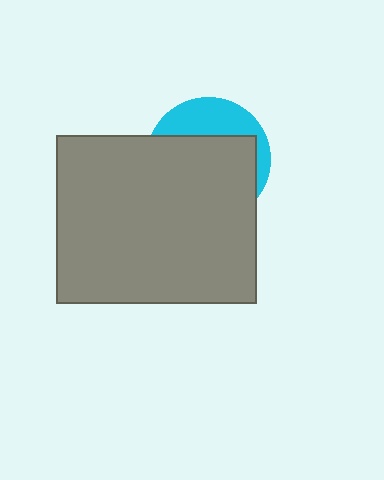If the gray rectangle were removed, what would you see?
You would see the complete cyan circle.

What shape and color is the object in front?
The object in front is a gray rectangle.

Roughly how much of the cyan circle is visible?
A small part of it is visible (roughly 31%).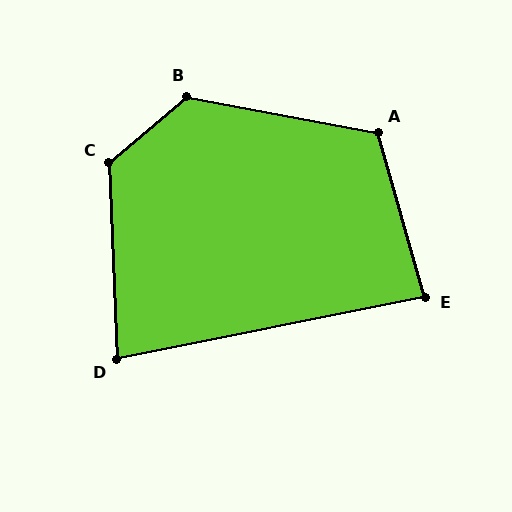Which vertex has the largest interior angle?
B, at approximately 129 degrees.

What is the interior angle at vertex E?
Approximately 86 degrees (approximately right).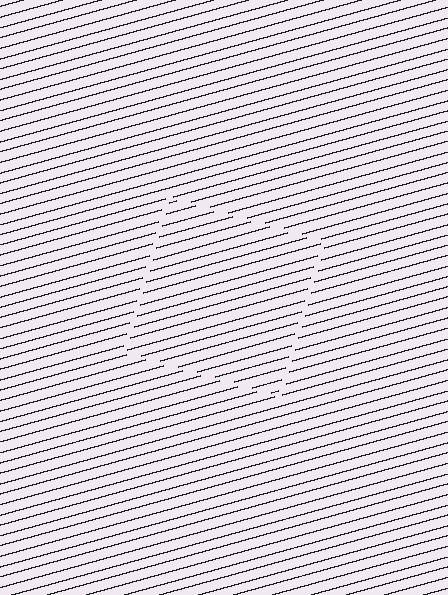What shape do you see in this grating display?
An illusory square. The interior of the shape contains the same grating, shifted by half a period — the contour is defined by the phase discontinuity where line-ends from the inner and outer gratings abut.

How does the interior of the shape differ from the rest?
The interior of the shape contains the same grating, shifted by half a period — the contour is defined by the phase discontinuity where line-ends from the inner and outer gratings abut.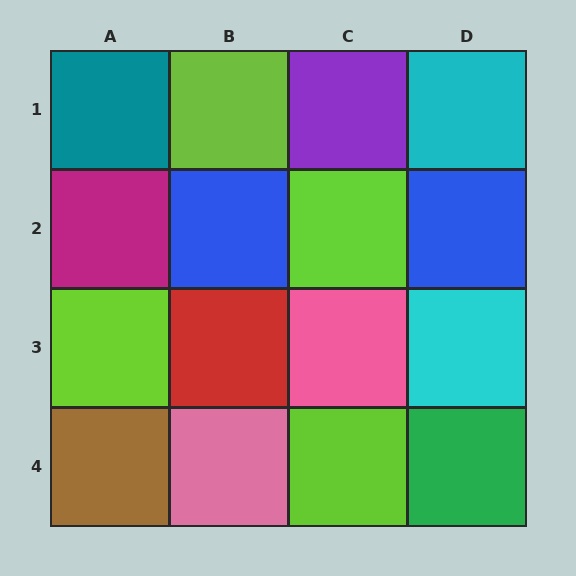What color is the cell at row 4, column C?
Lime.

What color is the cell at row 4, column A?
Brown.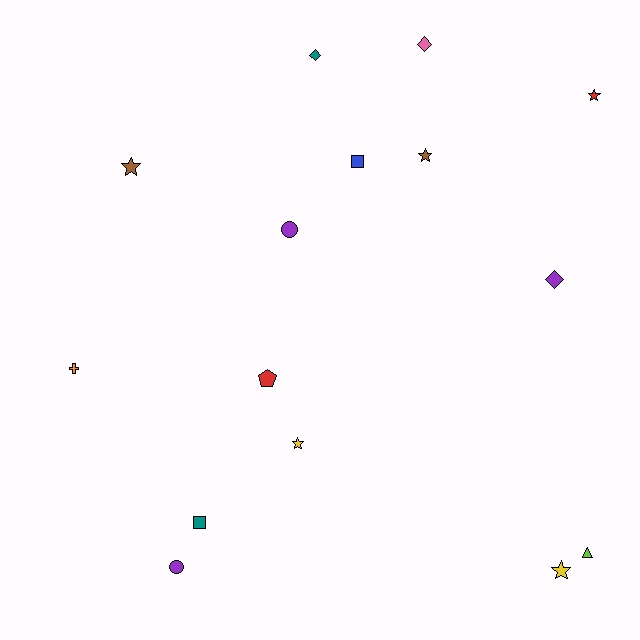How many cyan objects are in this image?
There are no cyan objects.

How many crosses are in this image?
There is 1 cross.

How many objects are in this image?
There are 15 objects.